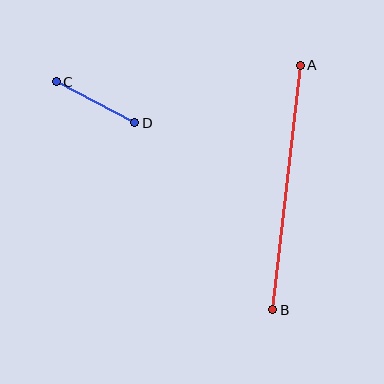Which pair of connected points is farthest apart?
Points A and B are farthest apart.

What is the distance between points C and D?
The distance is approximately 89 pixels.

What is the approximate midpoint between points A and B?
The midpoint is at approximately (286, 188) pixels.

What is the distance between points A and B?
The distance is approximately 246 pixels.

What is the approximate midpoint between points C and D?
The midpoint is at approximately (96, 102) pixels.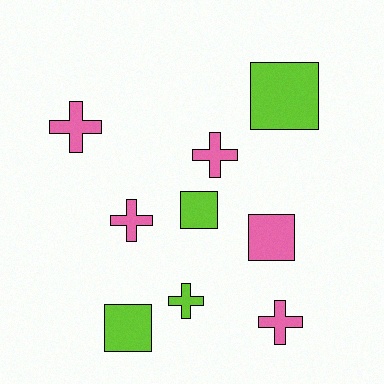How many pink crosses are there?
There are 4 pink crosses.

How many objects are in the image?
There are 9 objects.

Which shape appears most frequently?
Cross, with 5 objects.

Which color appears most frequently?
Pink, with 5 objects.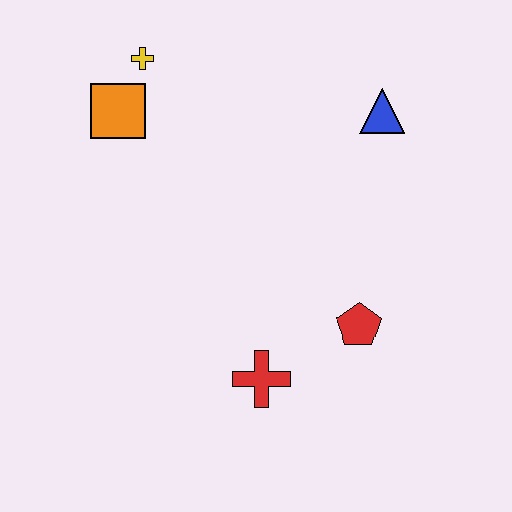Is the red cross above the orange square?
No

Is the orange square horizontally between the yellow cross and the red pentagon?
No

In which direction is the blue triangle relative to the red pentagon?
The blue triangle is above the red pentagon.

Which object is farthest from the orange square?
The red pentagon is farthest from the orange square.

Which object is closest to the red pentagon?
The red cross is closest to the red pentagon.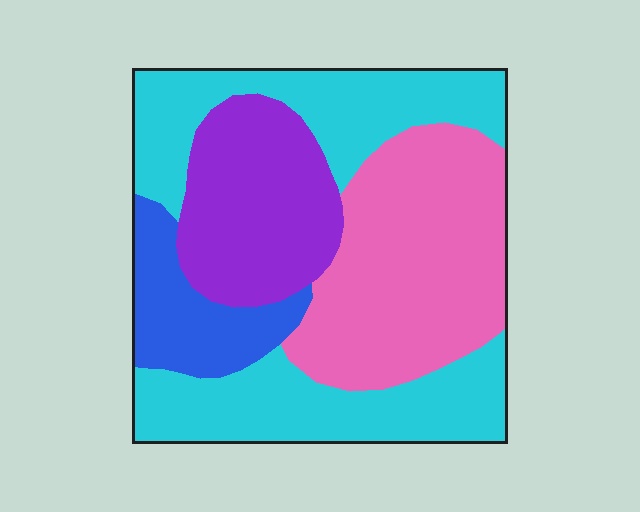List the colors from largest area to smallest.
From largest to smallest: cyan, pink, purple, blue.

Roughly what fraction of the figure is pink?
Pink covers 30% of the figure.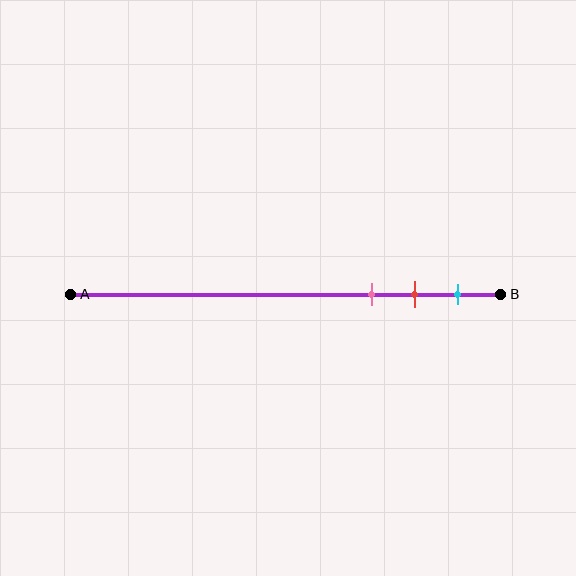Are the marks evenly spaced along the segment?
Yes, the marks are approximately evenly spaced.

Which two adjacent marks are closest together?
The red and cyan marks are the closest adjacent pair.